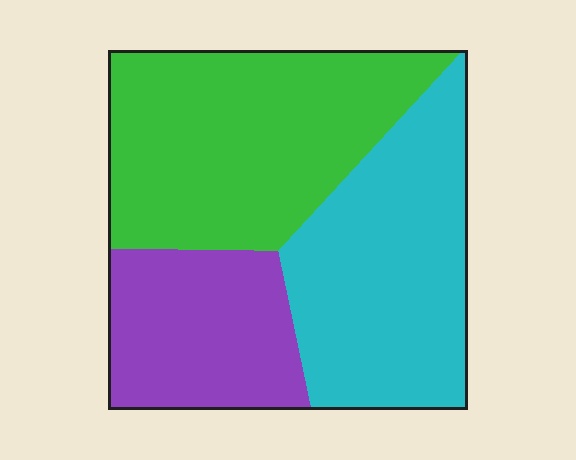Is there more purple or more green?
Green.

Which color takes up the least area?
Purple, at roughly 25%.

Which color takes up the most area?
Green, at roughly 40%.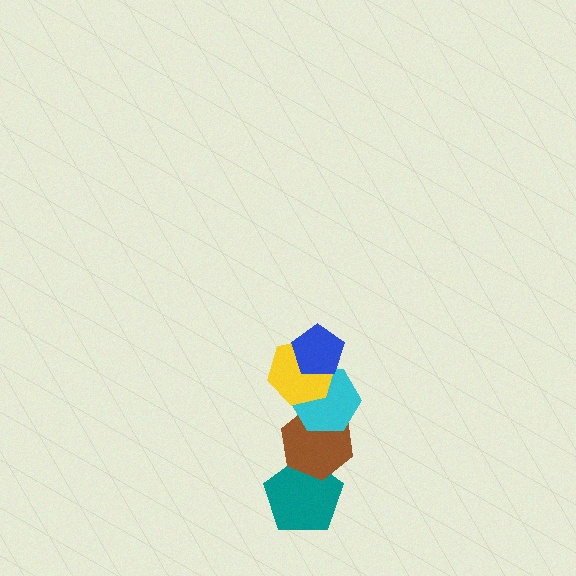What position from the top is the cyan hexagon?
The cyan hexagon is 3rd from the top.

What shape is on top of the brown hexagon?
The cyan hexagon is on top of the brown hexagon.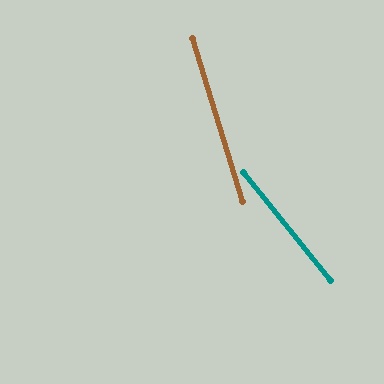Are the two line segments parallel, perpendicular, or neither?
Neither parallel nor perpendicular — they differ by about 22°.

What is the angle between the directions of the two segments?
Approximately 22 degrees.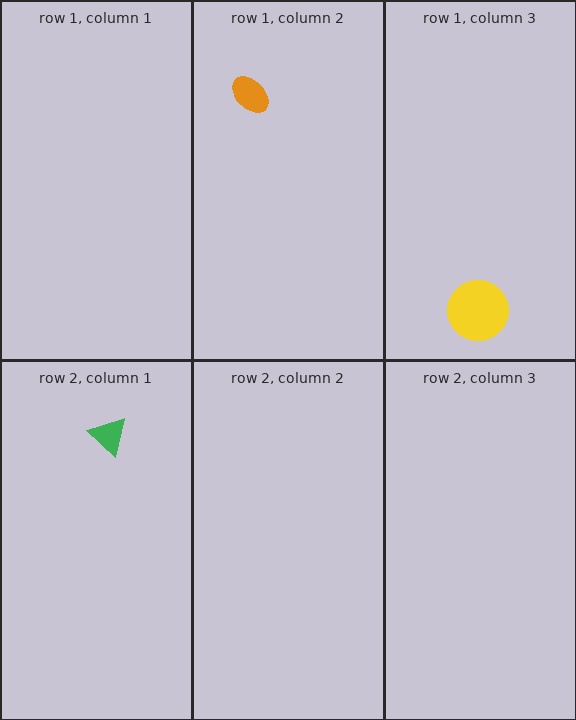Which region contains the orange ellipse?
The row 1, column 2 region.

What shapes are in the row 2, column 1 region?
The green triangle.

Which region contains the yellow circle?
The row 1, column 3 region.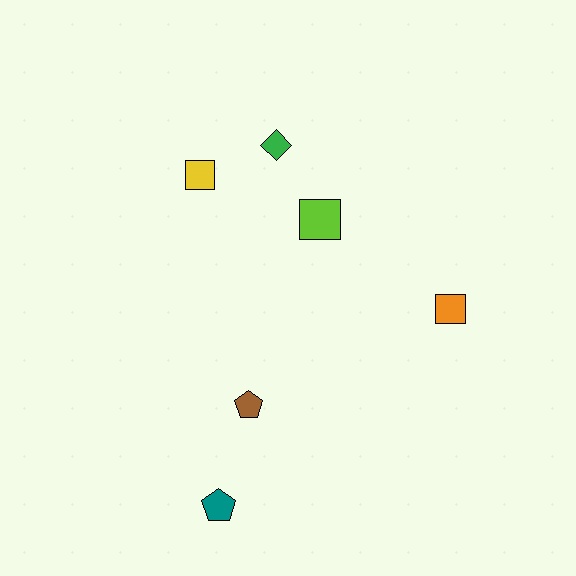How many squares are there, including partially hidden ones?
There are 3 squares.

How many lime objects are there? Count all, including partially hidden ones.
There is 1 lime object.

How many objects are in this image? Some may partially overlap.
There are 6 objects.